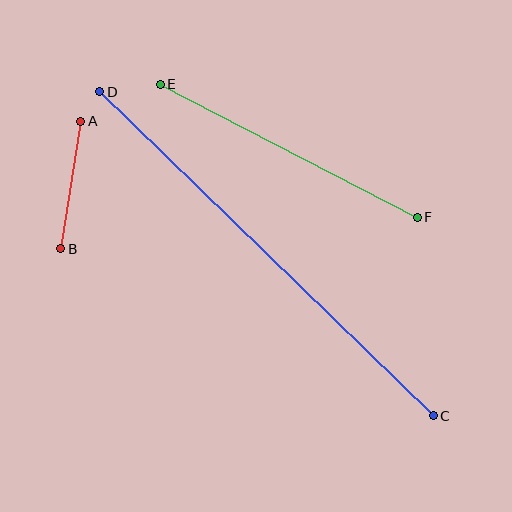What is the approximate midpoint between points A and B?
The midpoint is at approximately (71, 185) pixels.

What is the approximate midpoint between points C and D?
The midpoint is at approximately (266, 254) pixels.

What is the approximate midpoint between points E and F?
The midpoint is at approximately (289, 151) pixels.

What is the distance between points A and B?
The distance is approximately 129 pixels.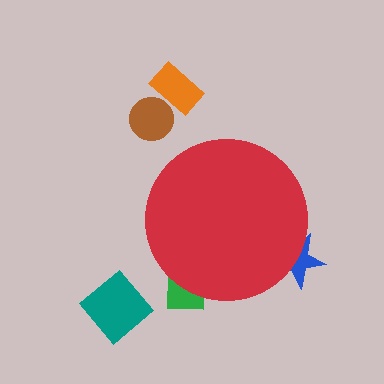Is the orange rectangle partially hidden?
No, the orange rectangle is fully visible.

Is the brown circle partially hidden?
No, the brown circle is fully visible.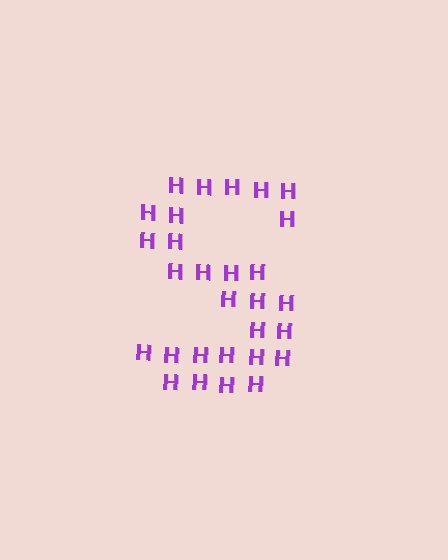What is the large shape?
The large shape is the letter S.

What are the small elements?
The small elements are letter H's.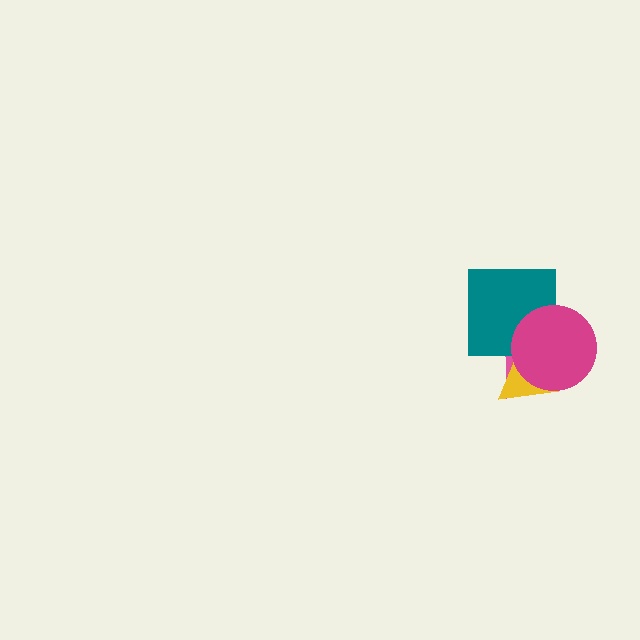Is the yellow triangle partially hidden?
Yes, it is partially covered by another shape.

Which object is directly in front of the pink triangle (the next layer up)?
The teal square is directly in front of the pink triangle.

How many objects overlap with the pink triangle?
3 objects overlap with the pink triangle.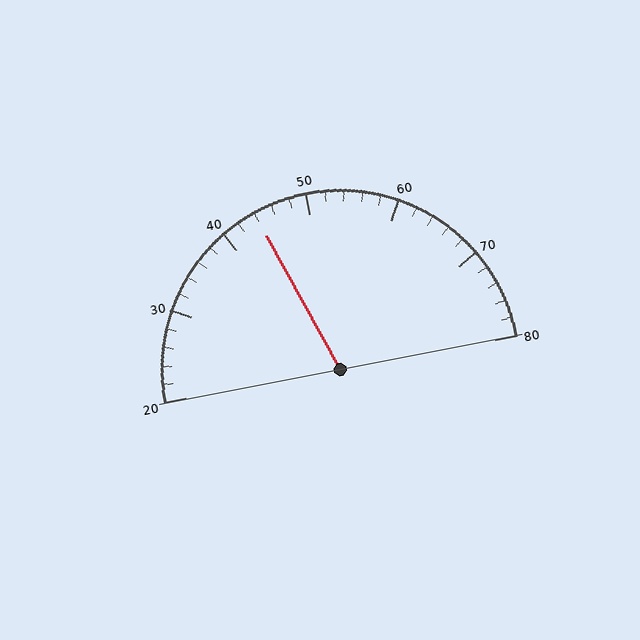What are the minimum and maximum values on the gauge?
The gauge ranges from 20 to 80.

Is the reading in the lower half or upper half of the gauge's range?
The reading is in the lower half of the range (20 to 80).